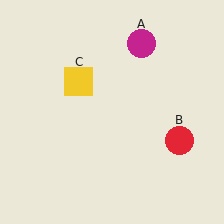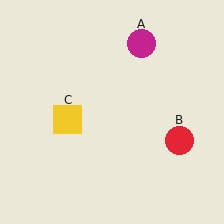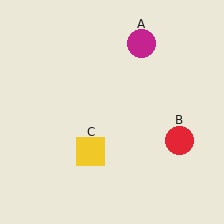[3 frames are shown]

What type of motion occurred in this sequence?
The yellow square (object C) rotated counterclockwise around the center of the scene.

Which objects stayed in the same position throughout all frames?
Magenta circle (object A) and red circle (object B) remained stationary.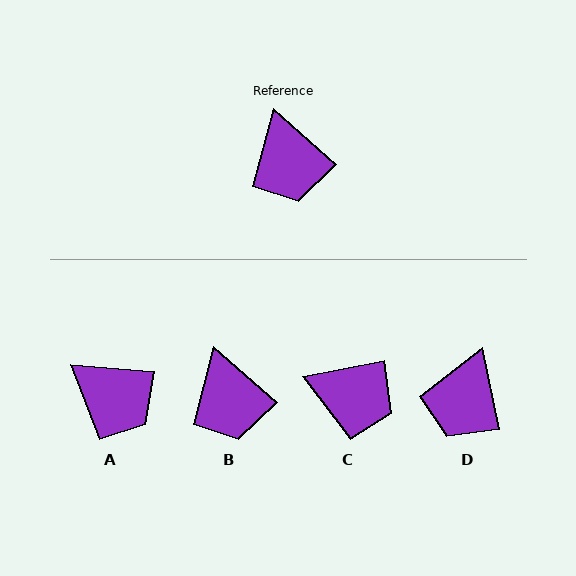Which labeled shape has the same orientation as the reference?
B.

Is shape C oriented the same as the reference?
No, it is off by about 52 degrees.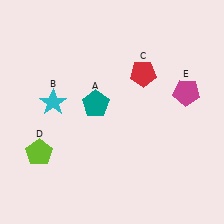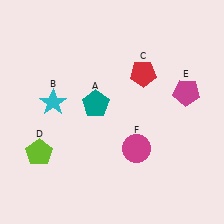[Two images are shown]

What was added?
A magenta circle (F) was added in Image 2.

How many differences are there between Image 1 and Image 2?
There is 1 difference between the two images.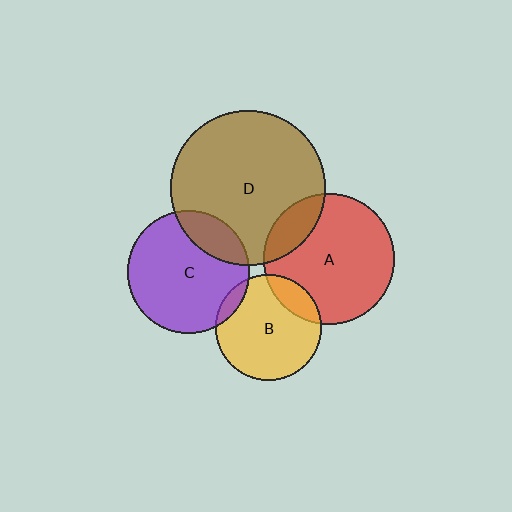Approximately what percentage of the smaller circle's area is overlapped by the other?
Approximately 15%.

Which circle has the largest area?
Circle D (brown).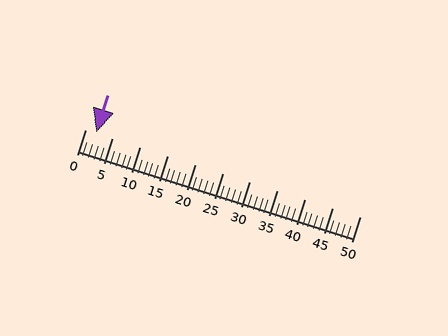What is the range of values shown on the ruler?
The ruler shows values from 0 to 50.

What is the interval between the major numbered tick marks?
The major tick marks are spaced 5 units apart.